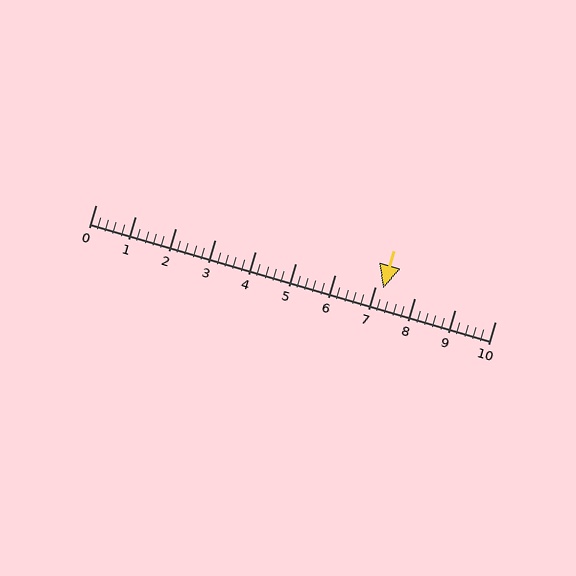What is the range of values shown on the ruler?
The ruler shows values from 0 to 10.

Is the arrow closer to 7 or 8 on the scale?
The arrow is closer to 7.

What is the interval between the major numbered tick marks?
The major tick marks are spaced 1 units apart.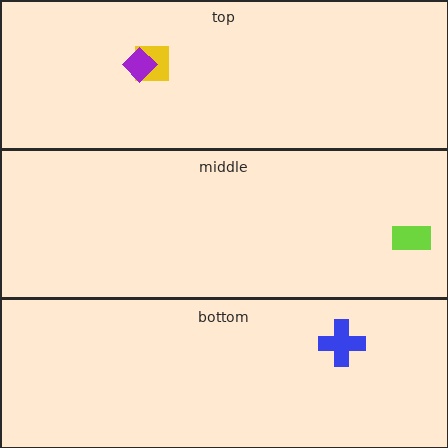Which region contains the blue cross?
The bottom region.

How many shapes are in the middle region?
1.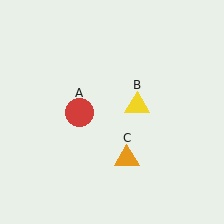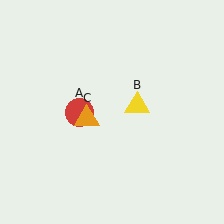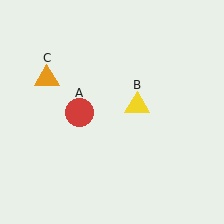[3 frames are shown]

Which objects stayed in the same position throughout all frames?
Red circle (object A) and yellow triangle (object B) remained stationary.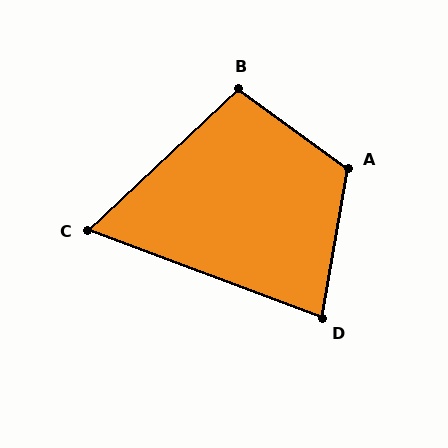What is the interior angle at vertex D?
Approximately 79 degrees (acute).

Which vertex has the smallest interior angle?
C, at approximately 64 degrees.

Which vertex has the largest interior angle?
A, at approximately 116 degrees.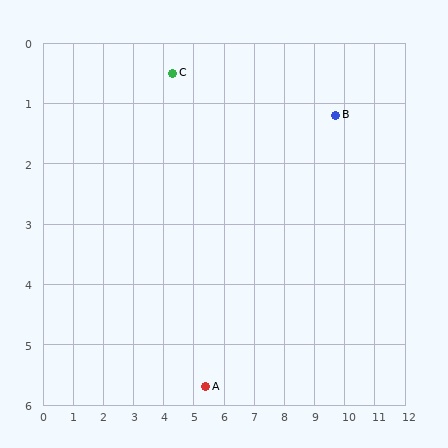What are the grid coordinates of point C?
Point C is at approximately (4.3, 0.5).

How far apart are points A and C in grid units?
Points A and C are about 5.3 grid units apart.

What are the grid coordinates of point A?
Point A is at approximately (5.4, 5.7).